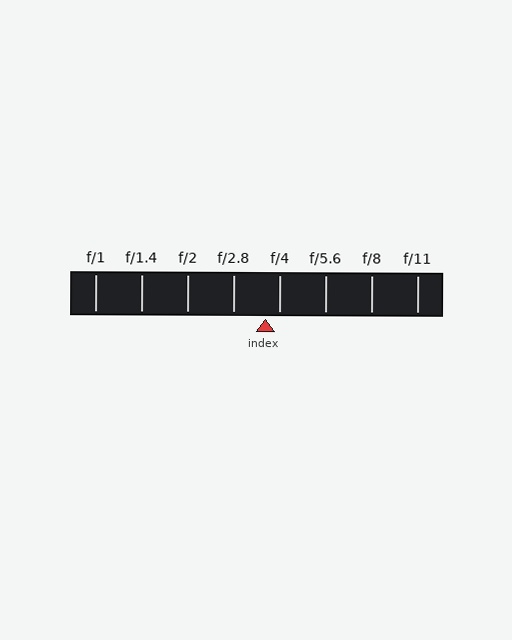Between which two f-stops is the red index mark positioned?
The index mark is between f/2.8 and f/4.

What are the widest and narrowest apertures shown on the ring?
The widest aperture shown is f/1 and the narrowest is f/11.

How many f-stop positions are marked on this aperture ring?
There are 8 f-stop positions marked.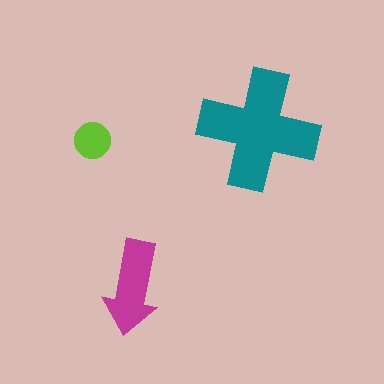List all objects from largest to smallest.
The teal cross, the magenta arrow, the lime circle.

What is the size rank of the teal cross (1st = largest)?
1st.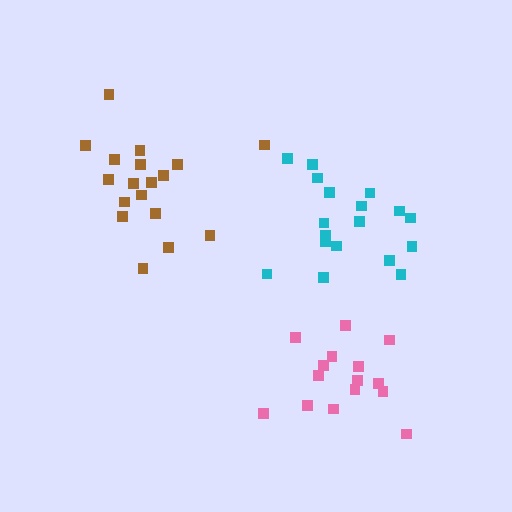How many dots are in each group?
Group 1: 18 dots, Group 2: 18 dots, Group 3: 15 dots (51 total).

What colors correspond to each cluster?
The clusters are colored: cyan, brown, pink.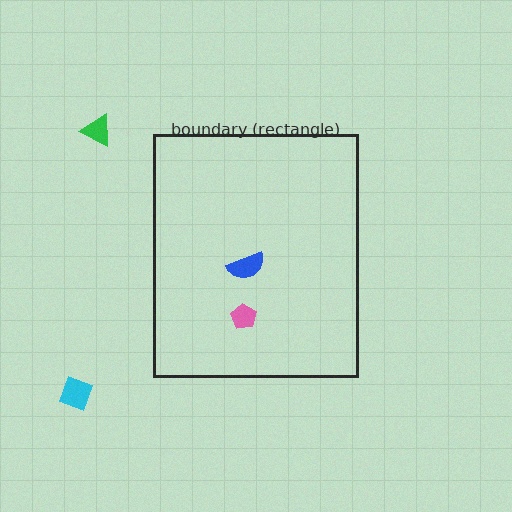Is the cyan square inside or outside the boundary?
Outside.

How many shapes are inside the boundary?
2 inside, 2 outside.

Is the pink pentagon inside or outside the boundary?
Inside.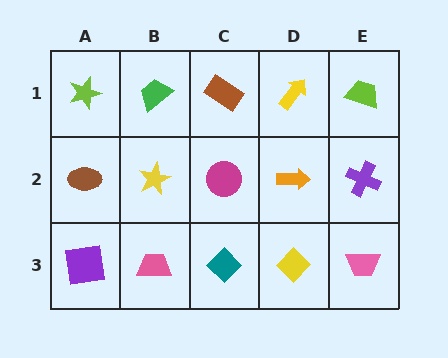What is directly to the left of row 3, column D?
A teal diamond.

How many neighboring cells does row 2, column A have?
3.